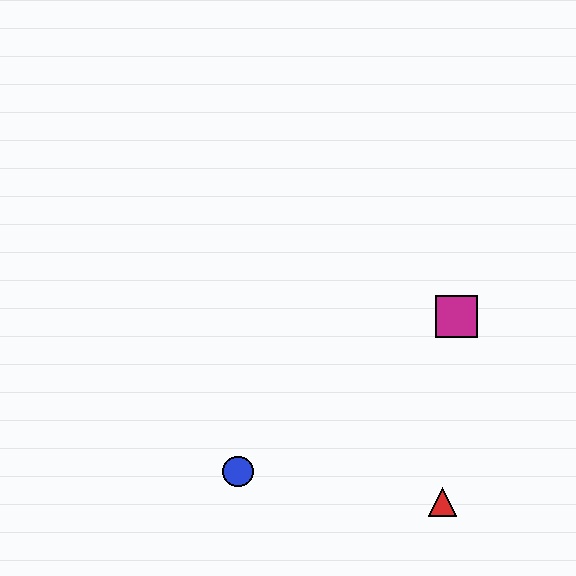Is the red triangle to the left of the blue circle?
No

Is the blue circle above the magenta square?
No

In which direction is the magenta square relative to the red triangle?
The magenta square is above the red triangle.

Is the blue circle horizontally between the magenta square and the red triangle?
No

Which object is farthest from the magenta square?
The blue circle is farthest from the magenta square.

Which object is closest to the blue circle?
The red triangle is closest to the blue circle.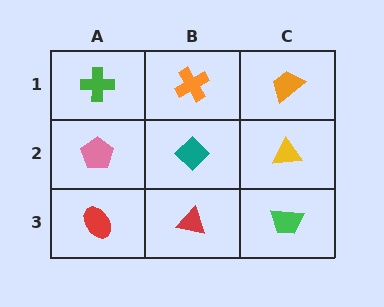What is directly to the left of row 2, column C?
A teal diamond.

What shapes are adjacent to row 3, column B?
A teal diamond (row 2, column B), a red ellipse (row 3, column A), a green trapezoid (row 3, column C).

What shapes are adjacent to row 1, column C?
A yellow triangle (row 2, column C), an orange cross (row 1, column B).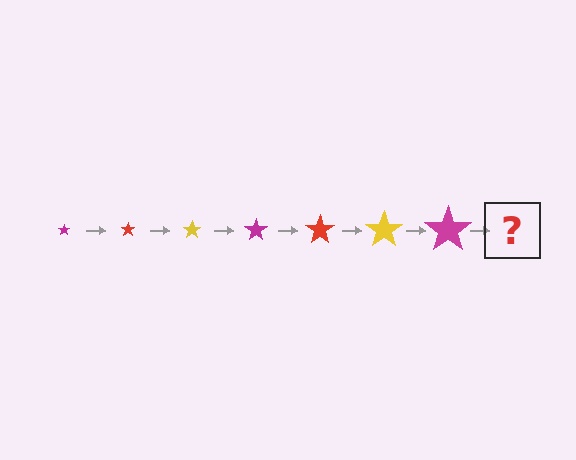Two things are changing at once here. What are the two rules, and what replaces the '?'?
The two rules are that the star grows larger each step and the color cycles through magenta, red, and yellow. The '?' should be a red star, larger than the previous one.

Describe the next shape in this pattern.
It should be a red star, larger than the previous one.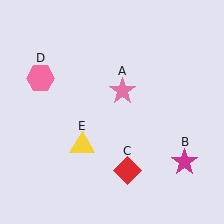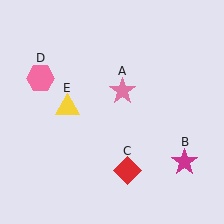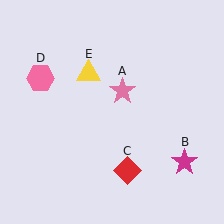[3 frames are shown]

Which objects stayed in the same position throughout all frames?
Pink star (object A) and magenta star (object B) and red diamond (object C) and pink hexagon (object D) remained stationary.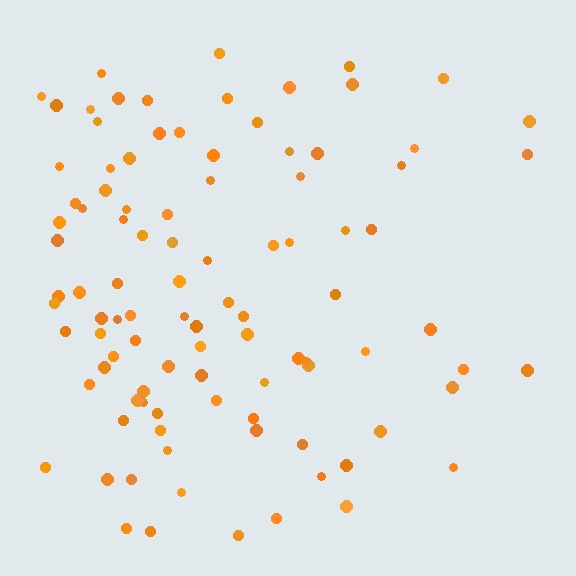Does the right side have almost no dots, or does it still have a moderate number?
Still a moderate number, just noticeably fewer than the left.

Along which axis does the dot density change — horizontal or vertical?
Horizontal.